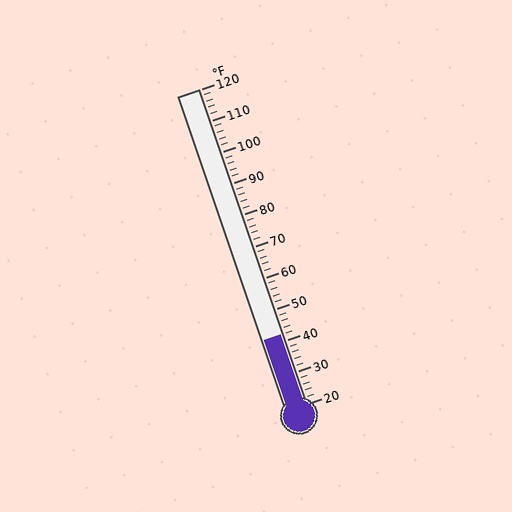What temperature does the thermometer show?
The thermometer shows approximately 42°F.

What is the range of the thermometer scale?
The thermometer scale ranges from 20°F to 120°F.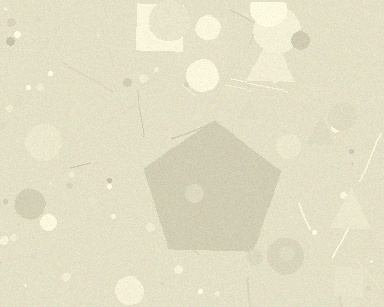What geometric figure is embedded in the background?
A pentagon is embedded in the background.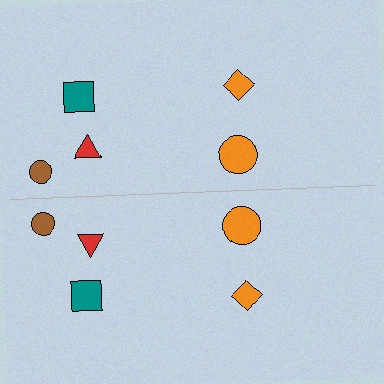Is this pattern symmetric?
Yes, this pattern has bilateral (reflection) symmetry.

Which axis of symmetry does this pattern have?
The pattern has a horizontal axis of symmetry running through the center of the image.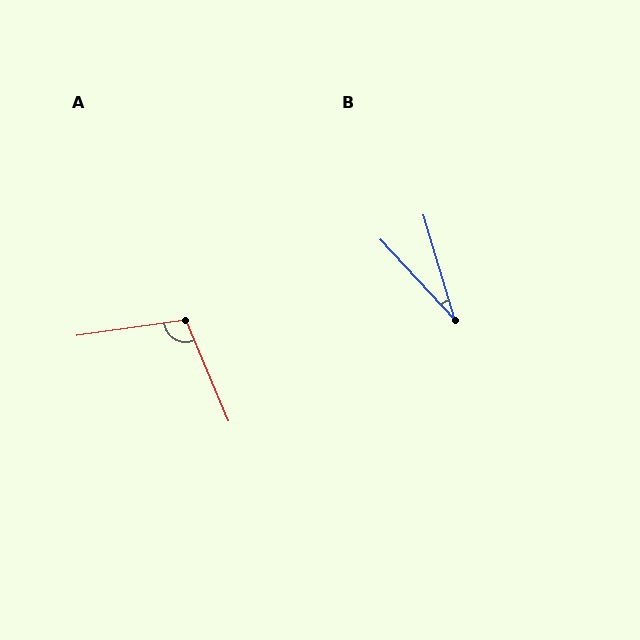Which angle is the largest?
A, at approximately 105 degrees.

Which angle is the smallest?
B, at approximately 26 degrees.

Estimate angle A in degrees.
Approximately 105 degrees.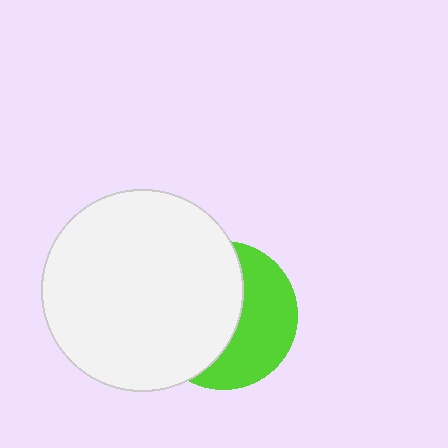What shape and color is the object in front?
The object in front is a white circle.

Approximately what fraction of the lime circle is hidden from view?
Roughly 56% of the lime circle is hidden behind the white circle.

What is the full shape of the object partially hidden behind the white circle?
The partially hidden object is a lime circle.